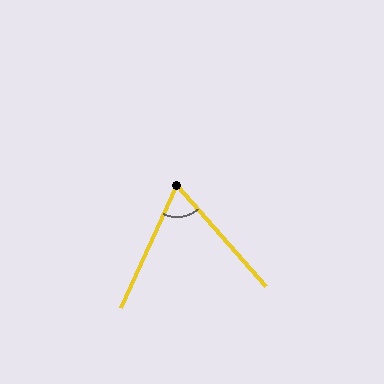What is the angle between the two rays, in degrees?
Approximately 66 degrees.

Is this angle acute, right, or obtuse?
It is acute.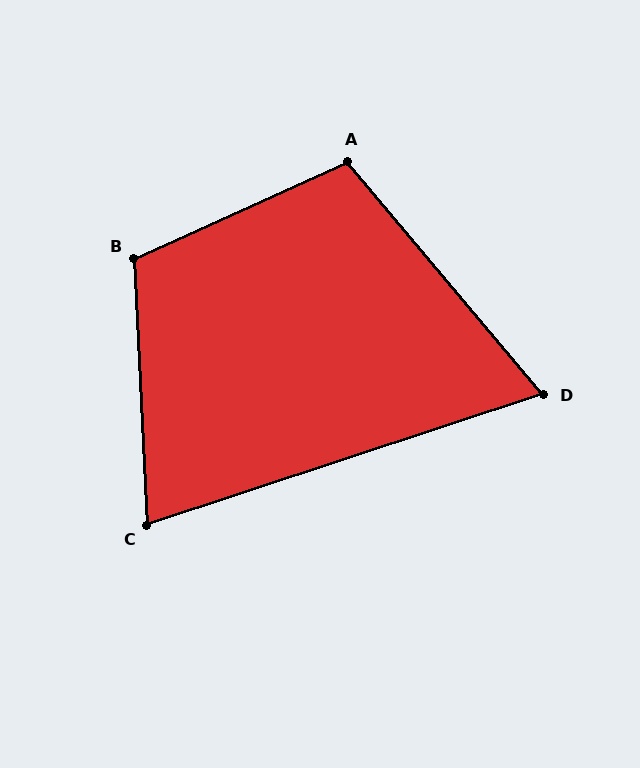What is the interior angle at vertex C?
Approximately 74 degrees (acute).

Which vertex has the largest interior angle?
B, at approximately 112 degrees.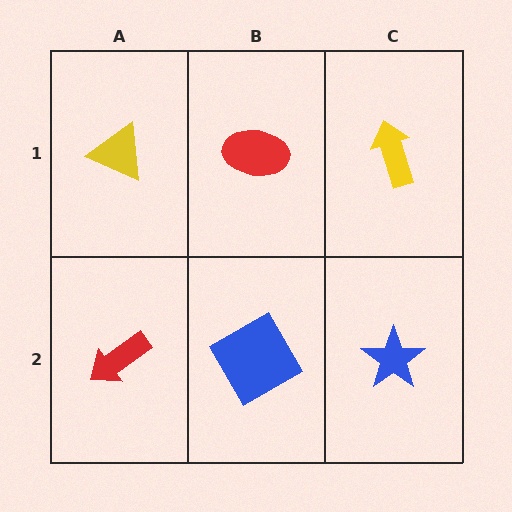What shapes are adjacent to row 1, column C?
A blue star (row 2, column C), a red ellipse (row 1, column B).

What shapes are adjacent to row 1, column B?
A blue diamond (row 2, column B), a yellow triangle (row 1, column A), a yellow arrow (row 1, column C).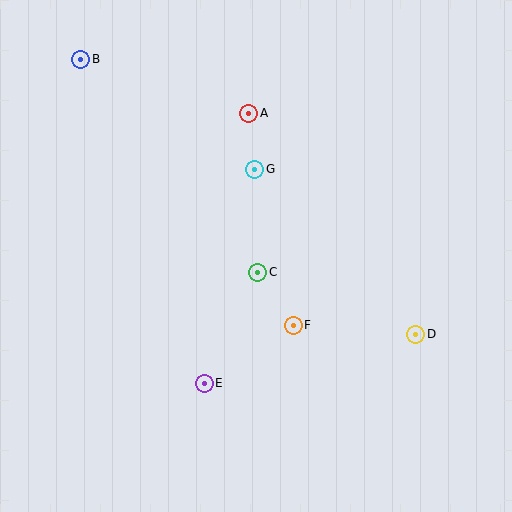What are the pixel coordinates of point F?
Point F is at (293, 325).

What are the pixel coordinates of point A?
Point A is at (249, 113).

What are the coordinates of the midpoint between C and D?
The midpoint between C and D is at (337, 303).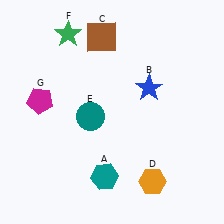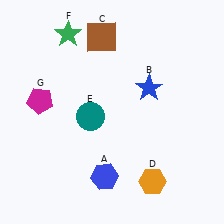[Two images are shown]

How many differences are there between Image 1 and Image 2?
There is 1 difference between the two images.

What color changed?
The hexagon (A) changed from teal in Image 1 to blue in Image 2.